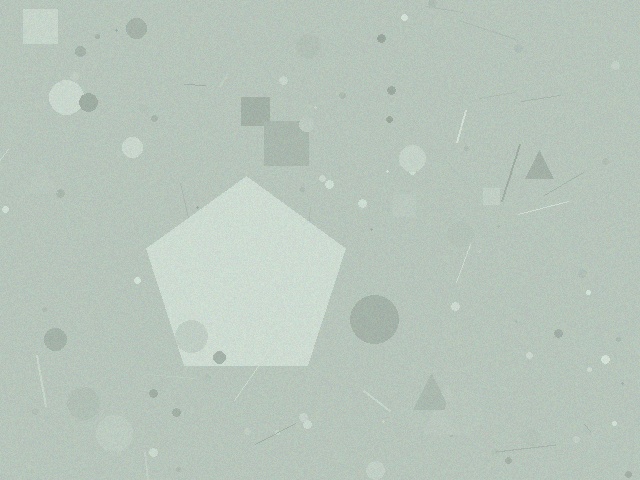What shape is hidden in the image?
A pentagon is hidden in the image.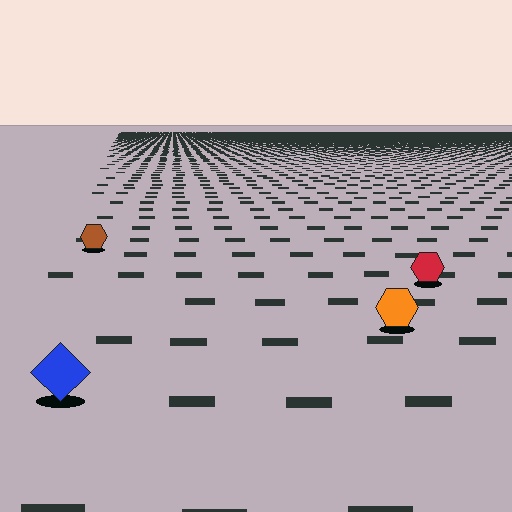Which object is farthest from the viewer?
The brown hexagon is farthest from the viewer. It appears smaller and the ground texture around it is denser.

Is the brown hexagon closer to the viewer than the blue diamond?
No. The blue diamond is closer — you can tell from the texture gradient: the ground texture is coarser near it.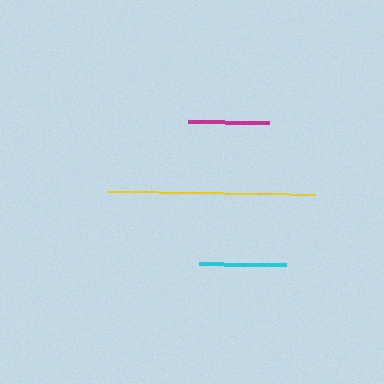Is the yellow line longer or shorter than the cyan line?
The yellow line is longer than the cyan line.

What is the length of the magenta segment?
The magenta segment is approximately 80 pixels long.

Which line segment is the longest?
The yellow line is the longest at approximately 207 pixels.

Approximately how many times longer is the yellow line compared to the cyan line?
The yellow line is approximately 2.4 times the length of the cyan line.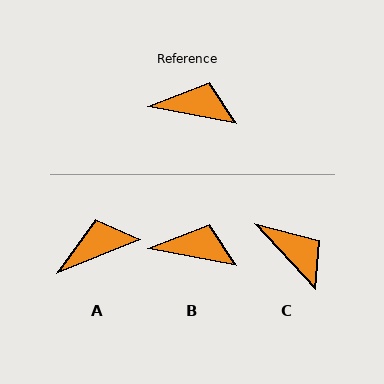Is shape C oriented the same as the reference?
No, it is off by about 36 degrees.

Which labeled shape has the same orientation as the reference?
B.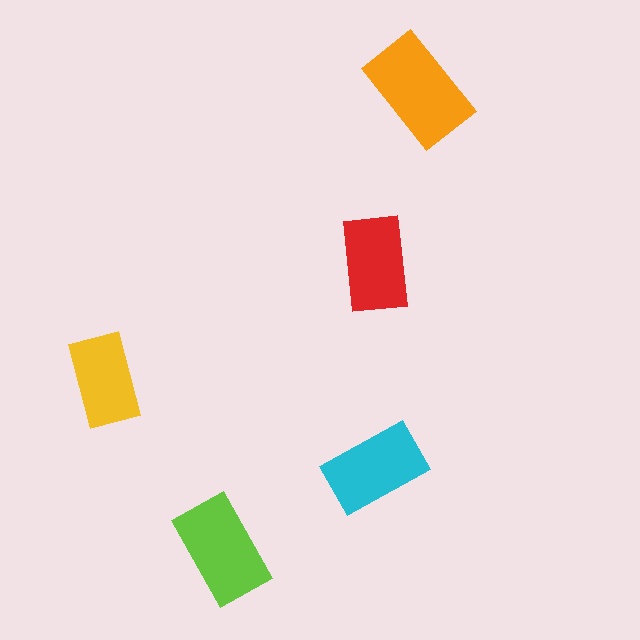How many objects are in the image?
There are 5 objects in the image.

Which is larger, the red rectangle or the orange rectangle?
The orange one.